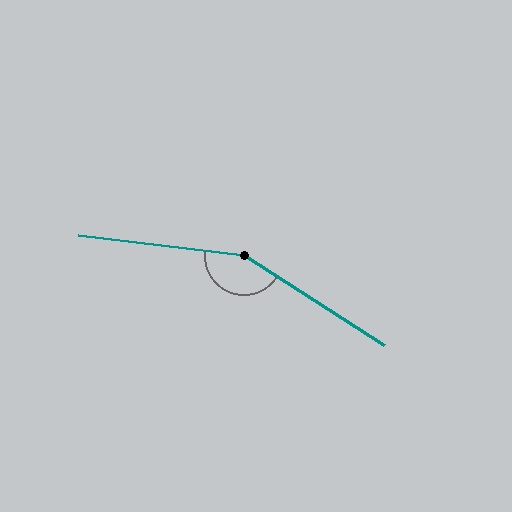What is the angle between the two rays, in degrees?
Approximately 154 degrees.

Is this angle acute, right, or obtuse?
It is obtuse.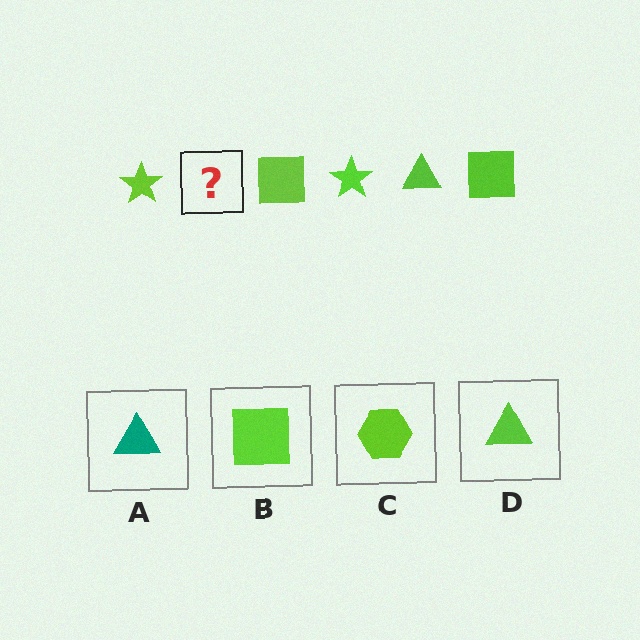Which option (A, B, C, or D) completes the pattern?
D.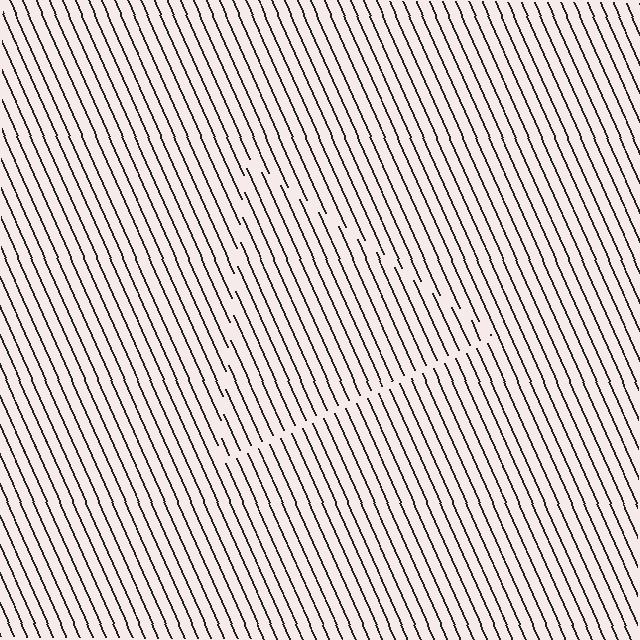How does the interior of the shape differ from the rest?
The interior of the shape contains the same grating, shifted by half a period — the contour is defined by the phase discontinuity where line-ends from the inner and outer gratings abut.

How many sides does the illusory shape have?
3 sides — the line-ends trace a triangle.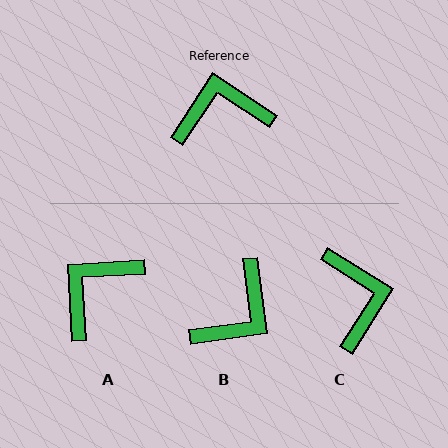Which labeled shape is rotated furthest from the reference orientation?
B, about 139 degrees away.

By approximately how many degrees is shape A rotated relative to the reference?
Approximately 37 degrees counter-clockwise.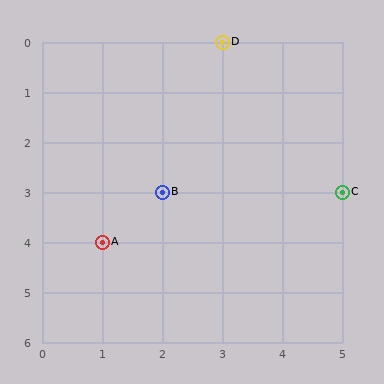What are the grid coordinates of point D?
Point D is at grid coordinates (3, 0).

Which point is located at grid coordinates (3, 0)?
Point D is at (3, 0).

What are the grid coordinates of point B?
Point B is at grid coordinates (2, 3).